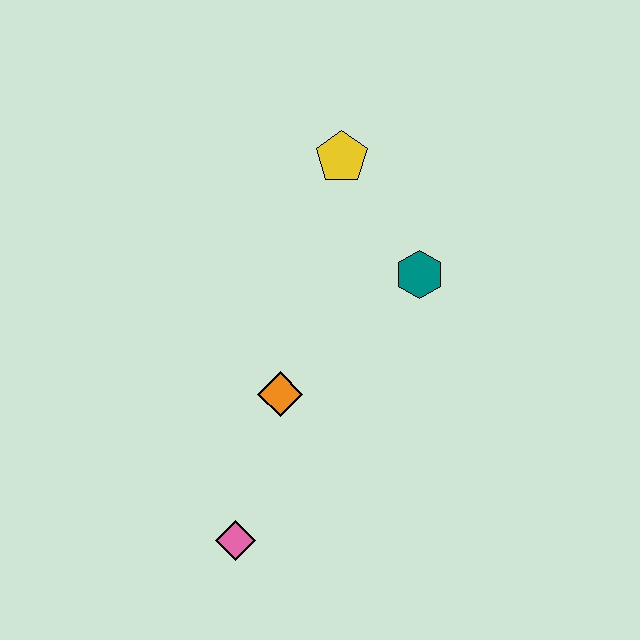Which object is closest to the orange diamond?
The pink diamond is closest to the orange diamond.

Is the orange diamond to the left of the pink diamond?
No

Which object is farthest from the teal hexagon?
The pink diamond is farthest from the teal hexagon.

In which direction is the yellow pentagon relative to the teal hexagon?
The yellow pentagon is above the teal hexagon.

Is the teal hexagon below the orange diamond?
No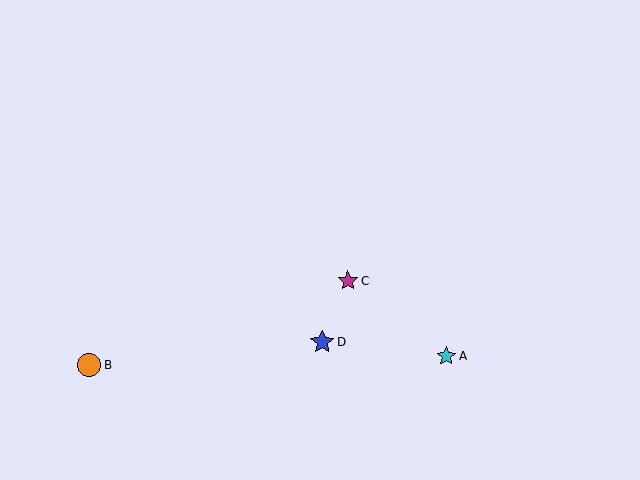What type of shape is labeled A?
Shape A is a cyan star.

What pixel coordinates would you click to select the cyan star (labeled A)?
Click at (446, 356) to select the cyan star A.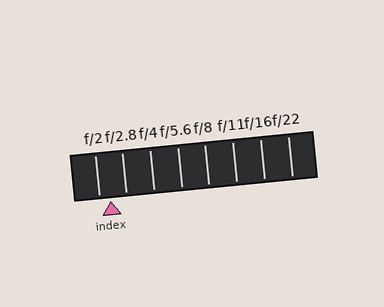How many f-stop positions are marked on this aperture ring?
There are 8 f-stop positions marked.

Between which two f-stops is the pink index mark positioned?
The index mark is between f/2 and f/2.8.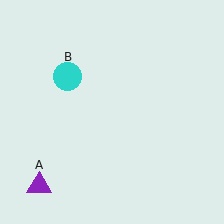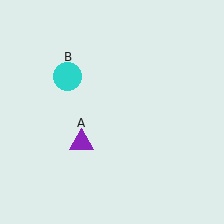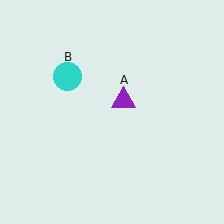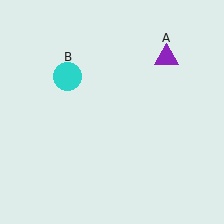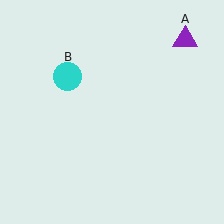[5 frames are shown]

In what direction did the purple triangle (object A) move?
The purple triangle (object A) moved up and to the right.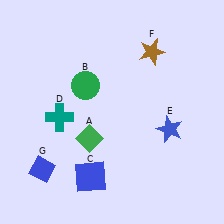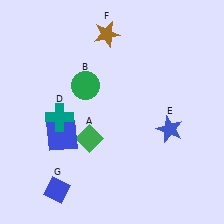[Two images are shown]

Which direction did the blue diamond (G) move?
The blue diamond (G) moved down.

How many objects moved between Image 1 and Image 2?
3 objects moved between the two images.